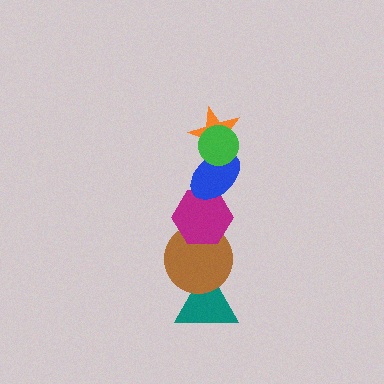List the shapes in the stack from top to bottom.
From top to bottom: the green circle, the orange star, the blue ellipse, the magenta hexagon, the brown circle, the teal triangle.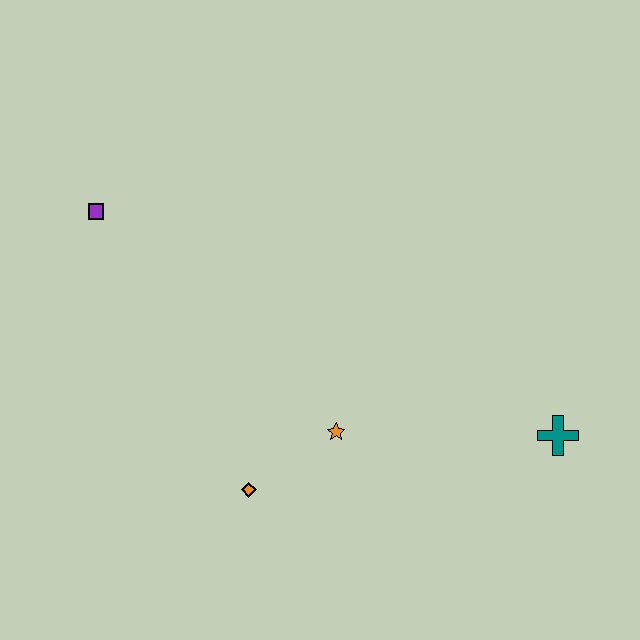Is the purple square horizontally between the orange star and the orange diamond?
No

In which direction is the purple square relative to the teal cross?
The purple square is to the left of the teal cross.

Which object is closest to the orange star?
The orange diamond is closest to the orange star.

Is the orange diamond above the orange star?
No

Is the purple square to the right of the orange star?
No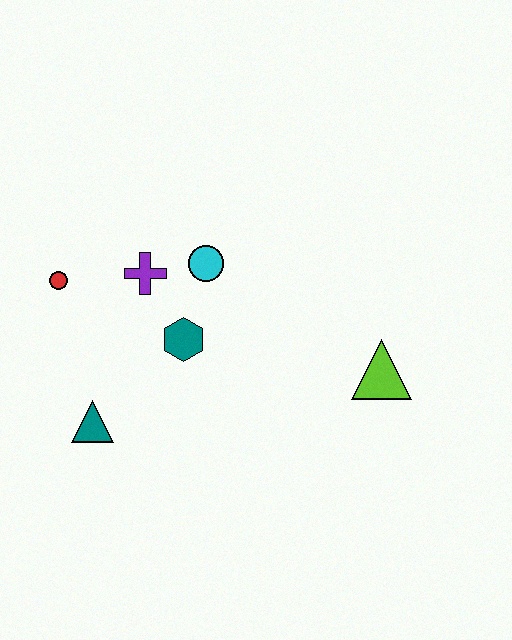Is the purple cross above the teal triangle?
Yes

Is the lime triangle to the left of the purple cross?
No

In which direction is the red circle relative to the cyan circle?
The red circle is to the left of the cyan circle.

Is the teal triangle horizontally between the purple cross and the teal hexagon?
No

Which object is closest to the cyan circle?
The purple cross is closest to the cyan circle.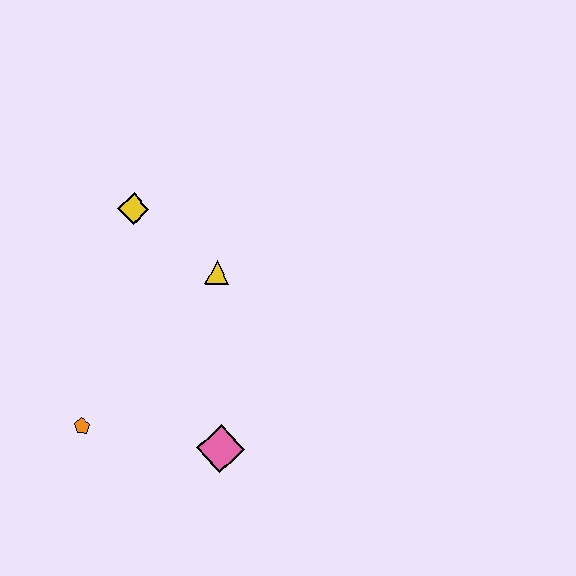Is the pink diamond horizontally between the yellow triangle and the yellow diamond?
No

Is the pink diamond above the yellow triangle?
No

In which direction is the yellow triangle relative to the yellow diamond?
The yellow triangle is to the right of the yellow diamond.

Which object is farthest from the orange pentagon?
The yellow diamond is farthest from the orange pentagon.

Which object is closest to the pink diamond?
The orange pentagon is closest to the pink diamond.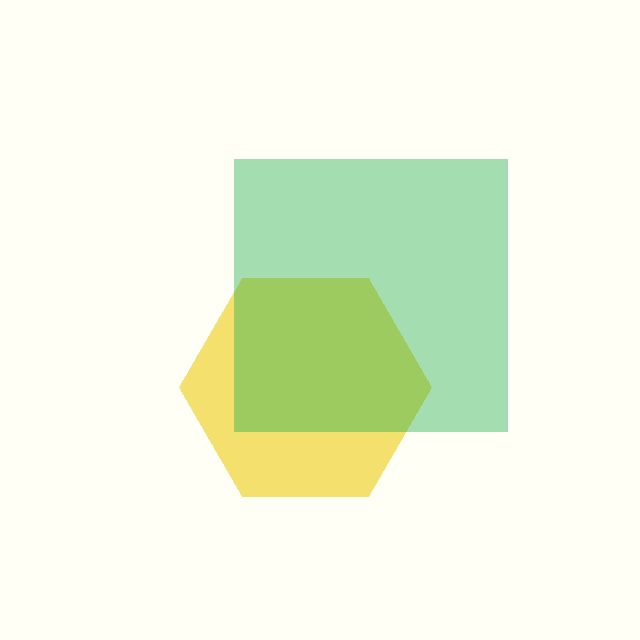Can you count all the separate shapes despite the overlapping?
Yes, there are 2 separate shapes.